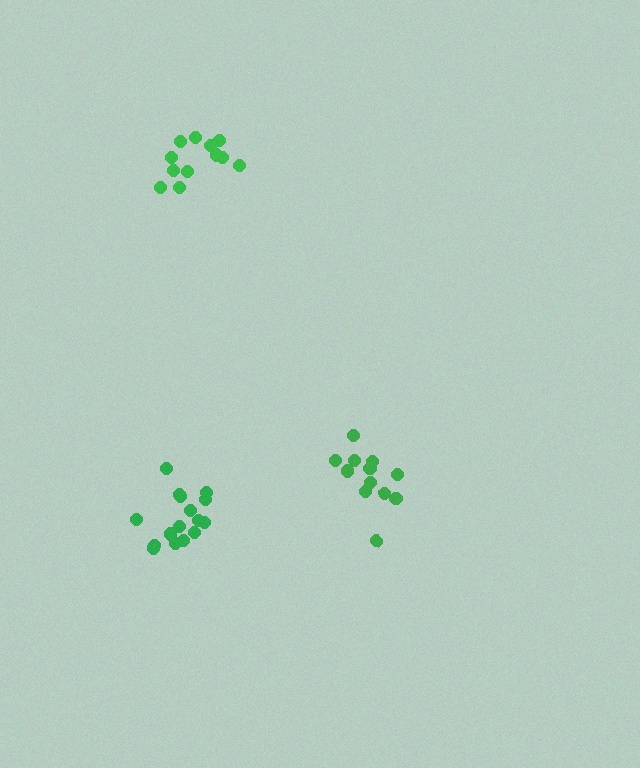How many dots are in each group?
Group 1: 12 dots, Group 2: 16 dots, Group 3: 13 dots (41 total).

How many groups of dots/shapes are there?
There are 3 groups.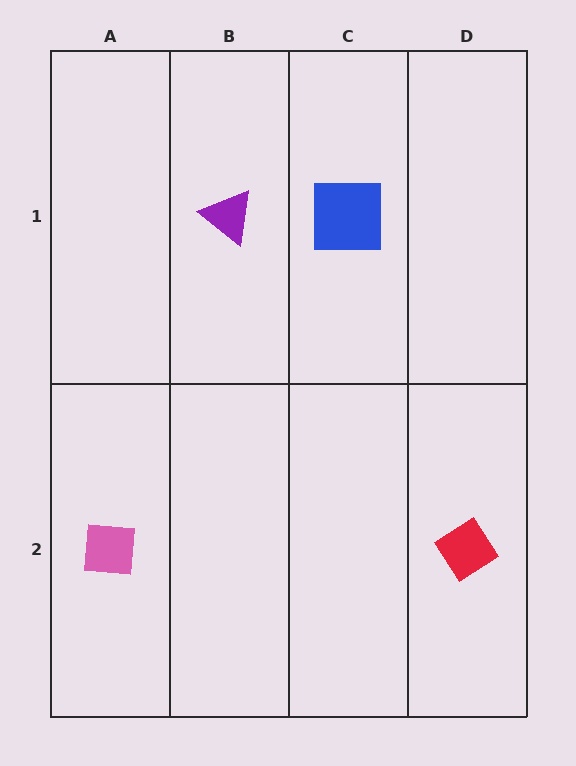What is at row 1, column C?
A blue square.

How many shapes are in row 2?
2 shapes.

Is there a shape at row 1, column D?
No, that cell is empty.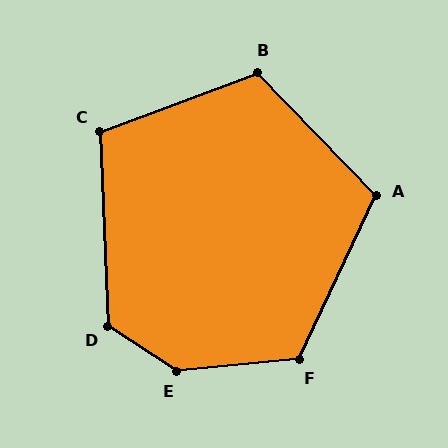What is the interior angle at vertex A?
Approximately 111 degrees (obtuse).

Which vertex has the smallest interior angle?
C, at approximately 108 degrees.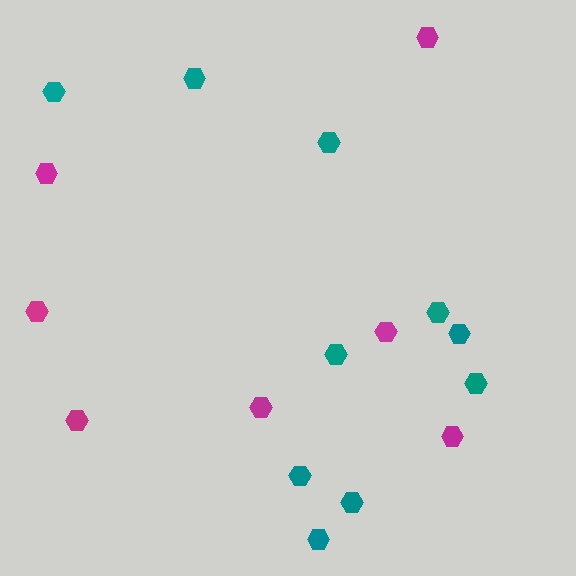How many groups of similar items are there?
There are 2 groups: one group of teal hexagons (10) and one group of magenta hexagons (7).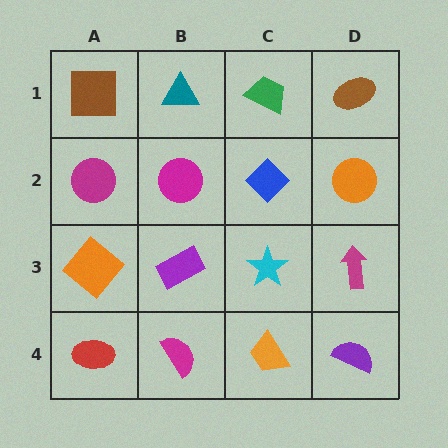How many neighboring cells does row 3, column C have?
4.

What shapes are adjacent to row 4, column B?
A purple rectangle (row 3, column B), a red ellipse (row 4, column A), an orange trapezoid (row 4, column C).